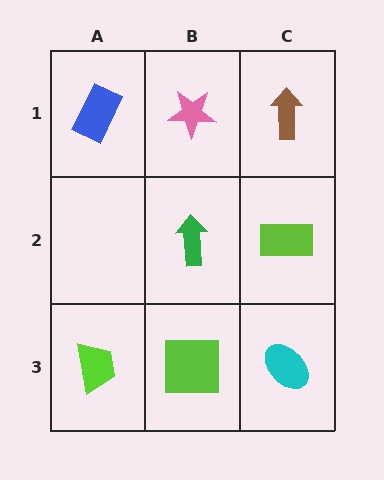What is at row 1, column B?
A pink star.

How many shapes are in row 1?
3 shapes.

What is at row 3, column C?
A cyan ellipse.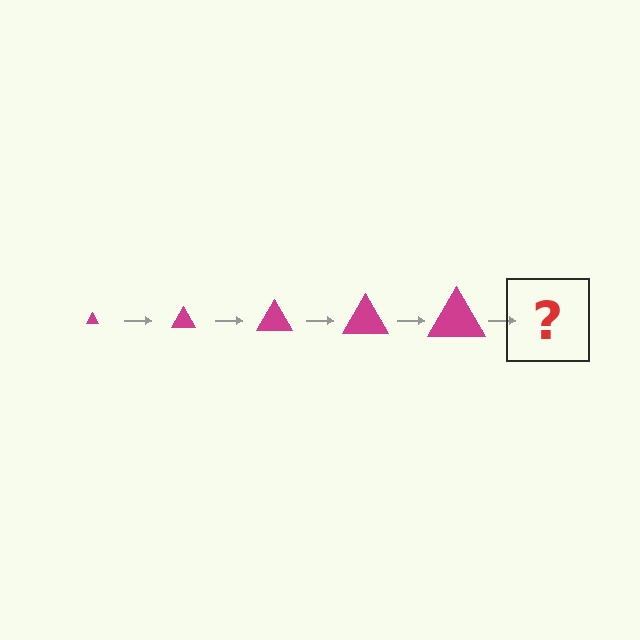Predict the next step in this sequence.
The next step is a magenta triangle, larger than the previous one.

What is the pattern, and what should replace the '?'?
The pattern is that the triangle gets progressively larger each step. The '?' should be a magenta triangle, larger than the previous one.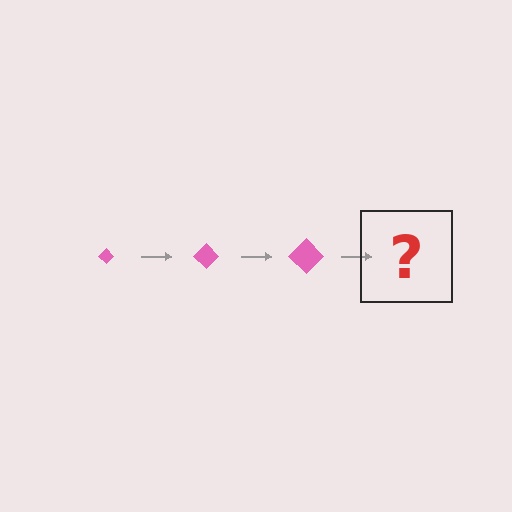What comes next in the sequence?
The next element should be a pink diamond, larger than the previous one.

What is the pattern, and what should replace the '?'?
The pattern is that the diamond gets progressively larger each step. The '?' should be a pink diamond, larger than the previous one.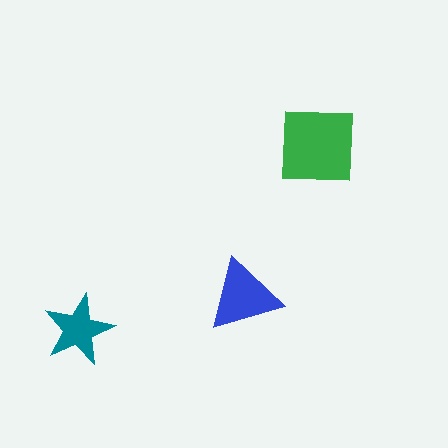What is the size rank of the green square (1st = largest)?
1st.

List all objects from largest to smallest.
The green square, the blue triangle, the teal star.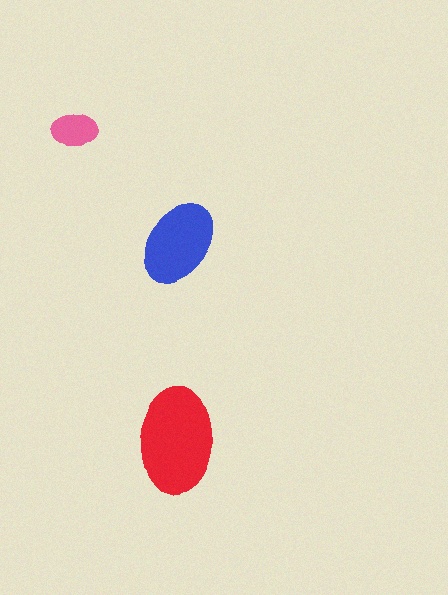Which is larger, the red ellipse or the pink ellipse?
The red one.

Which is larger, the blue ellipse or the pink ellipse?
The blue one.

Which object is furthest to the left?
The pink ellipse is leftmost.